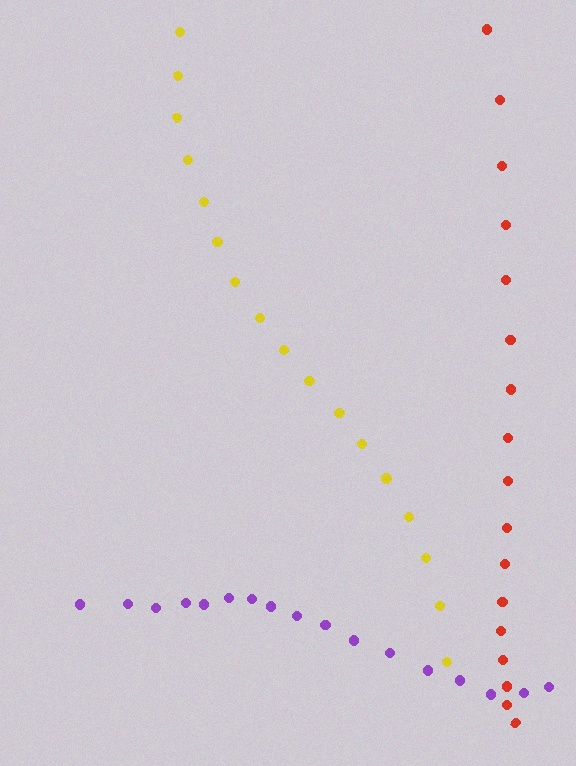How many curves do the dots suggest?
There are 3 distinct paths.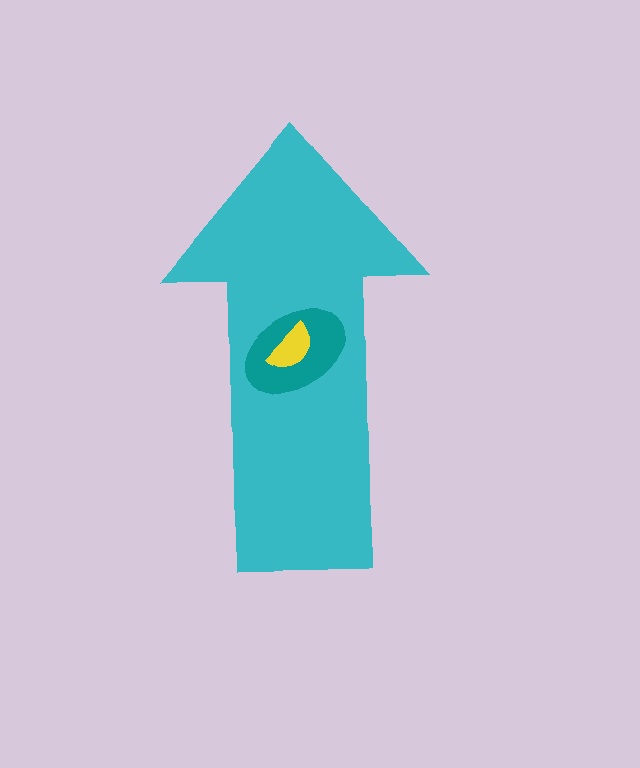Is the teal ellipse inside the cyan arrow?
Yes.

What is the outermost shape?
The cyan arrow.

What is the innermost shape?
The yellow semicircle.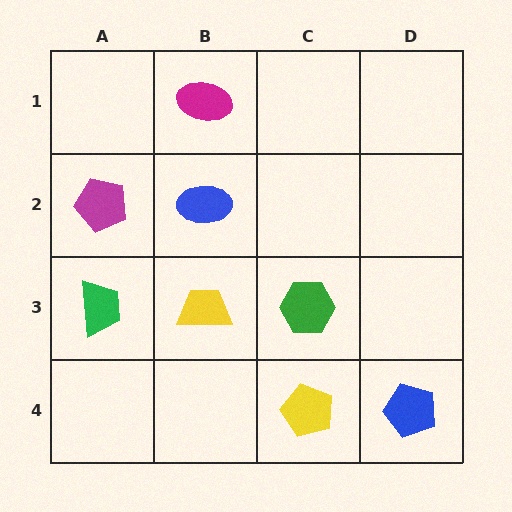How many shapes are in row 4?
2 shapes.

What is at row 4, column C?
A yellow pentagon.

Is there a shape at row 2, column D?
No, that cell is empty.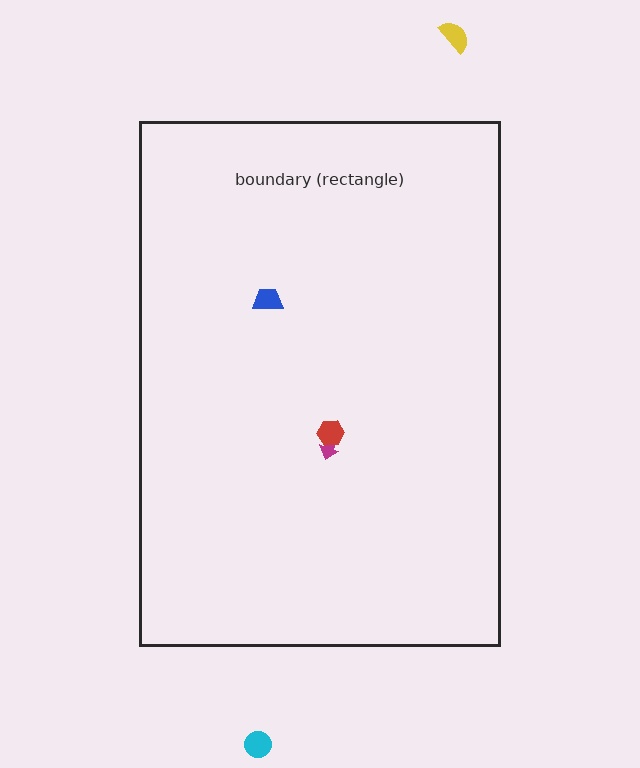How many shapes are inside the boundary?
3 inside, 2 outside.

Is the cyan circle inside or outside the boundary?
Outside.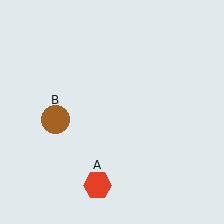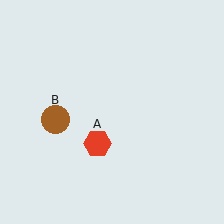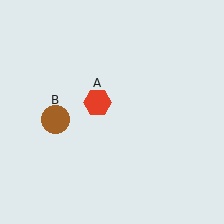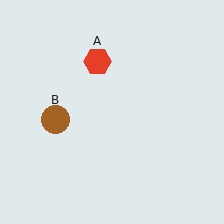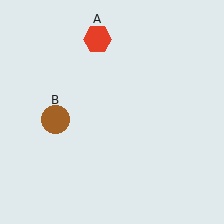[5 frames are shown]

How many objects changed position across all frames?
1 object changed position: red hexagon (object A).